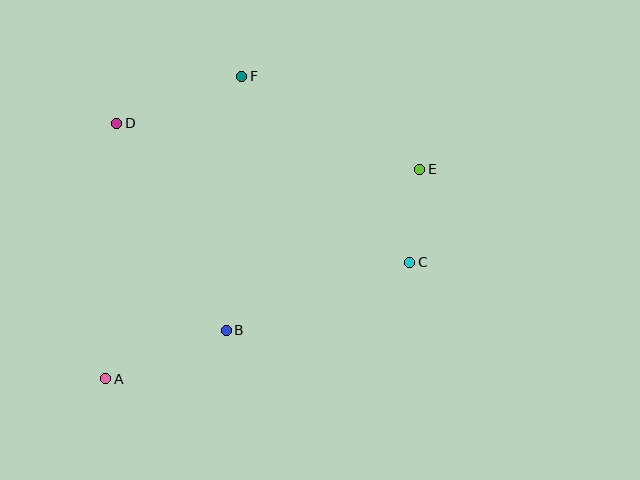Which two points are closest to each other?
Points C and E are closest to each other.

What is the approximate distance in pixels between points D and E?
The distance between D and E is approximately 307 pixels.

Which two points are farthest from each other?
Points A and E are farthest from each other.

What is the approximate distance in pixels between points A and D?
The distance between A and D is approximately 256 pixels.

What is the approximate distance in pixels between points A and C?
The distance between A and C is approximately 325 pixels.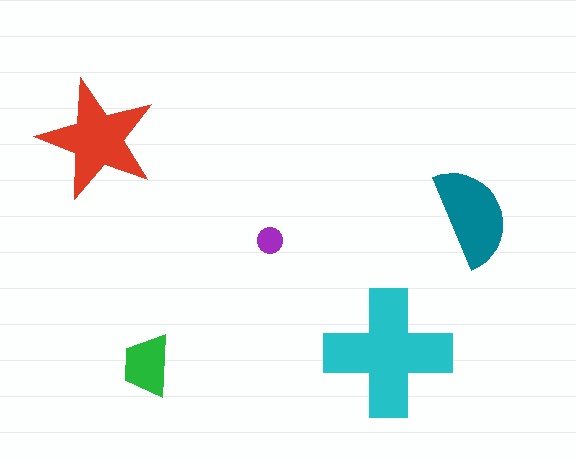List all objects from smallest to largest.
The purple circle, the green trapezoid, the teal semicircle, the red star, the cyan cross.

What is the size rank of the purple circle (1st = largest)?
5th.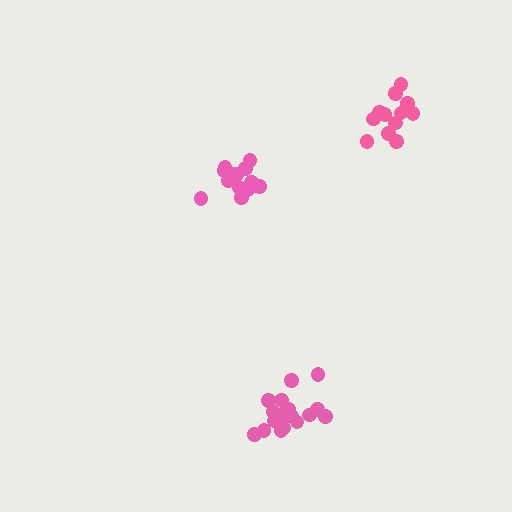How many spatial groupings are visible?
There are 3 spatial groupings.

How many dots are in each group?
Group 1: 16 dots, Group 2: 19 dots, Group 3: 13 dots (48 total).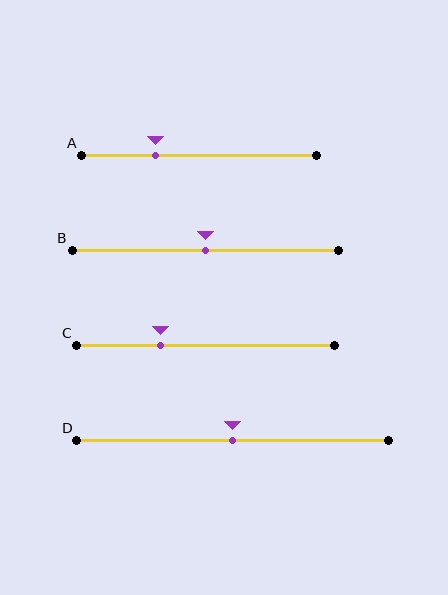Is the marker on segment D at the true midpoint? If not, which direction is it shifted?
Yes, the marker on segment D is at the true midpoint.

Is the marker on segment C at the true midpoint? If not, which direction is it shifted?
No, the marker on segment C is shifted to the left by about 18% of the segment length.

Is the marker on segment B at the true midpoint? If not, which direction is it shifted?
Yes, the marker on segment B is at the true midpoint.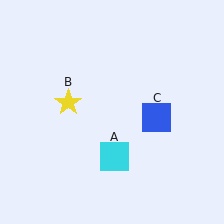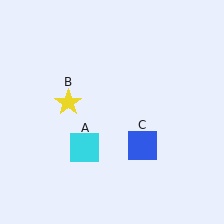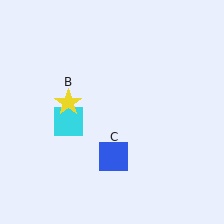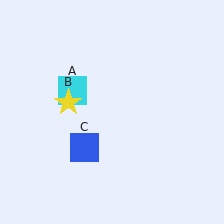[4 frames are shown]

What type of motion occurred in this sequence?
The cyan square (object A), blue square (object C) rotated clockwise around the center of the scene.